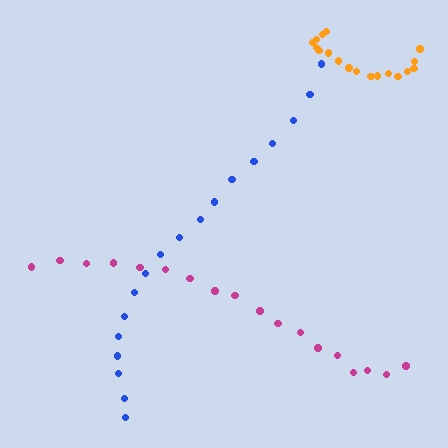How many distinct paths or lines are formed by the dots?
There are 3 distinct paths.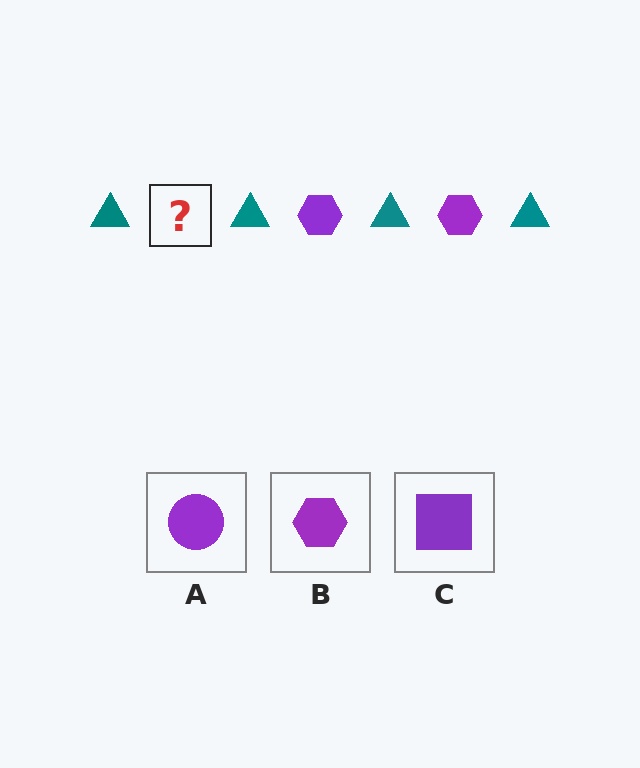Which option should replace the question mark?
Option B.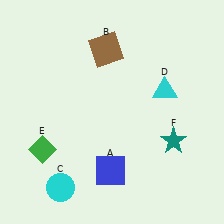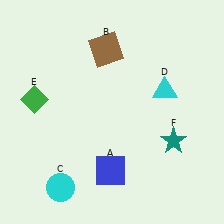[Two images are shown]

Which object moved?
The green diamond (E) moved up.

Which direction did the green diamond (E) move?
The green diamond (E) moved up.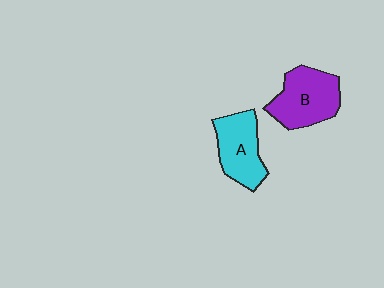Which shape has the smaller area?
Shape A (cyan).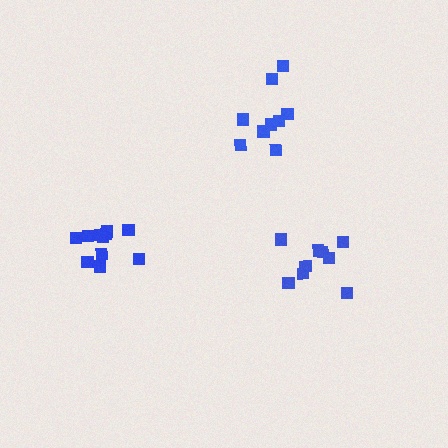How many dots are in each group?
Group 1: 9 dots, Group 2: 9 dots, Group 3: 11 dots (29 total).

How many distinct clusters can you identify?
There are 3 distinct clusters.